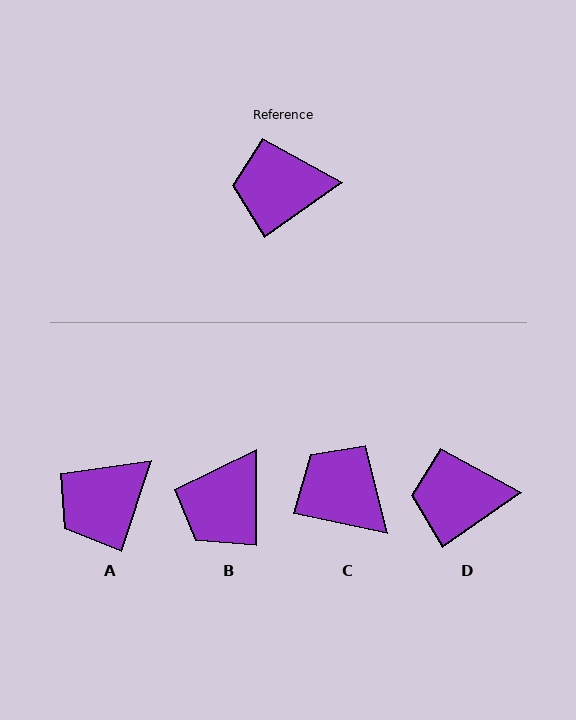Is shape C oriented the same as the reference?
No, it is off by about 47 degrees.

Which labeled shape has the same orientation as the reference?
D.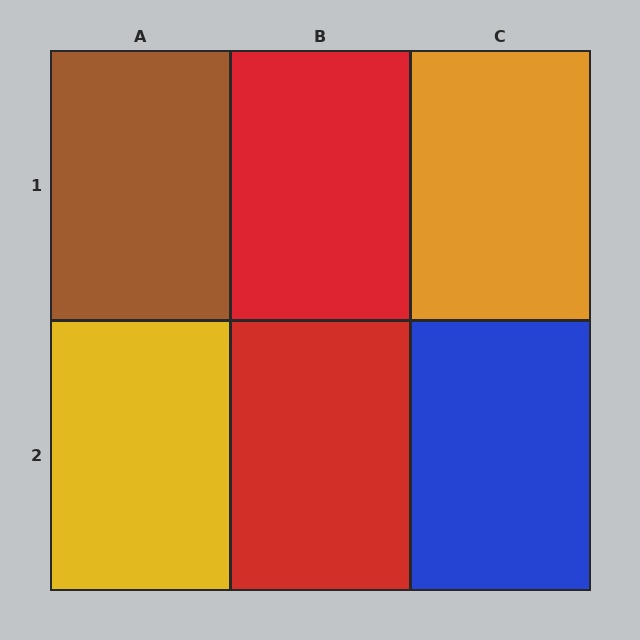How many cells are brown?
1 cell is brown.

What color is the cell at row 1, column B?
Red.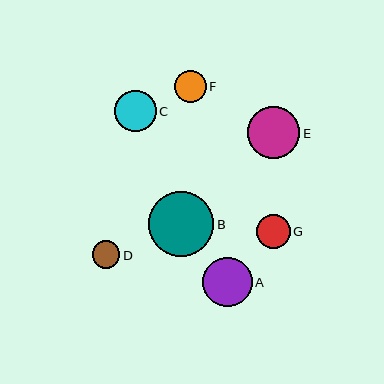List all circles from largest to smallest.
From largest to smallest: B, E, A, C, G, F, D.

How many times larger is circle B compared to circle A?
Circle B is approximately 1.3 times the size of circle A.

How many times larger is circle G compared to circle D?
Circle G is approximately 1.2 times the size of circle D.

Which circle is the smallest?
Circle D is the smallest with a size of approximately 28 pixels.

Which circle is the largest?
Circle B is the largest with a size of approximately 65 pixels.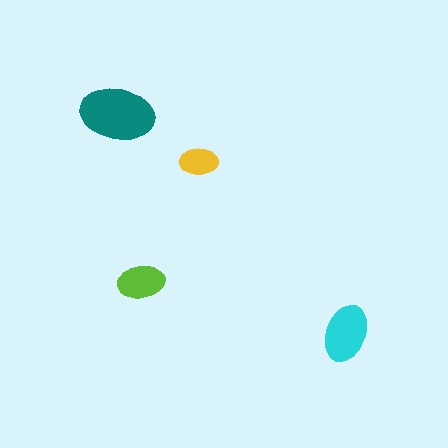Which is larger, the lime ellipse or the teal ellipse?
The teal one.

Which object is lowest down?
The cyan ellipse is bottommost.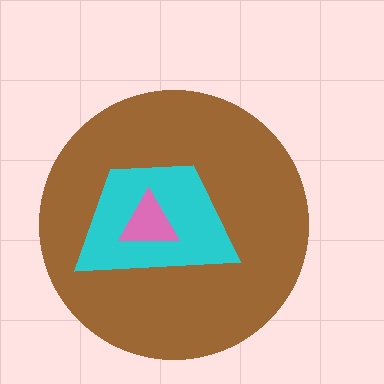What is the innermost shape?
The pink triangle.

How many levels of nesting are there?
3.